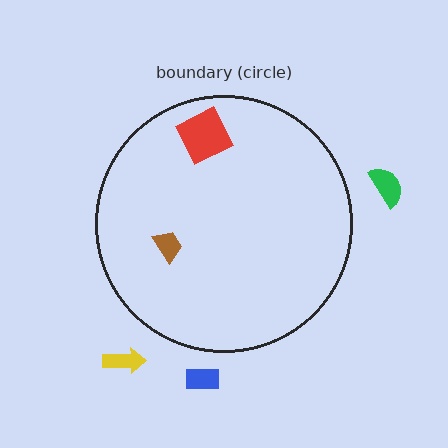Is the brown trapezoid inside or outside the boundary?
Inside.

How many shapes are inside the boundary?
2 inside, 3 outside.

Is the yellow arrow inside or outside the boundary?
Outside.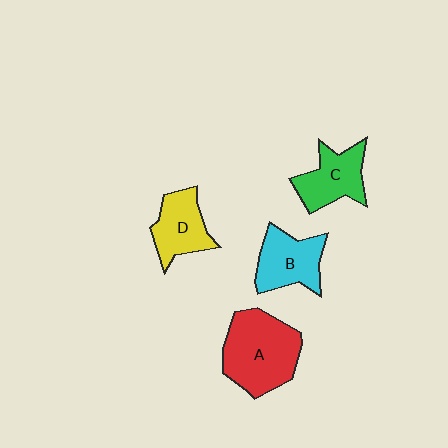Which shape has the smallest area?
Shape D (yellow).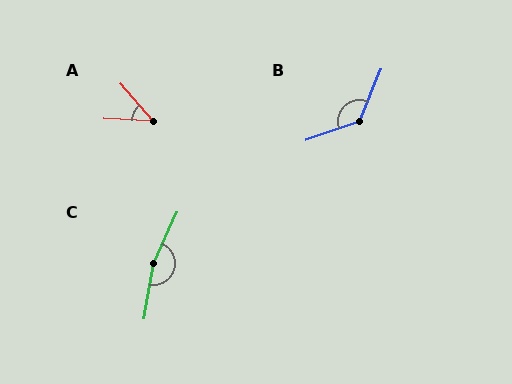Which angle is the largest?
C, at approximately 166 degrees.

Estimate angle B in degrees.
Approximately 131 degrees.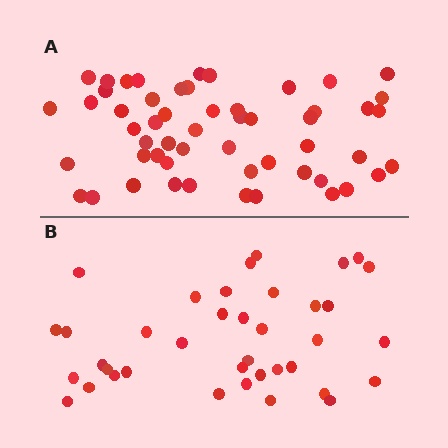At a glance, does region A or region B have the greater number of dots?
Region A (the top region) has more dots.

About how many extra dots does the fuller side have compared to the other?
Region A has approximately 15 more dots than region B.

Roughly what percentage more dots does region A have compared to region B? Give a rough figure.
About 40% more.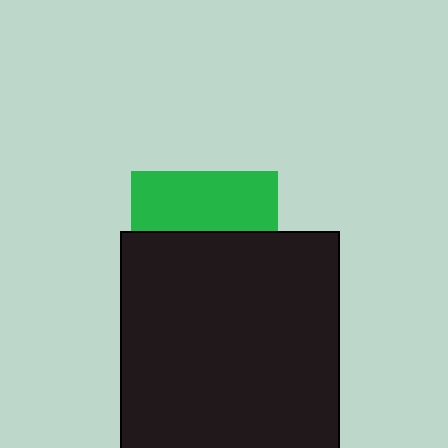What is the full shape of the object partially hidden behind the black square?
The partially hidden object is a green square.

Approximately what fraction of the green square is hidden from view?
Roughly 59% of the green square is hidden behind the black square.